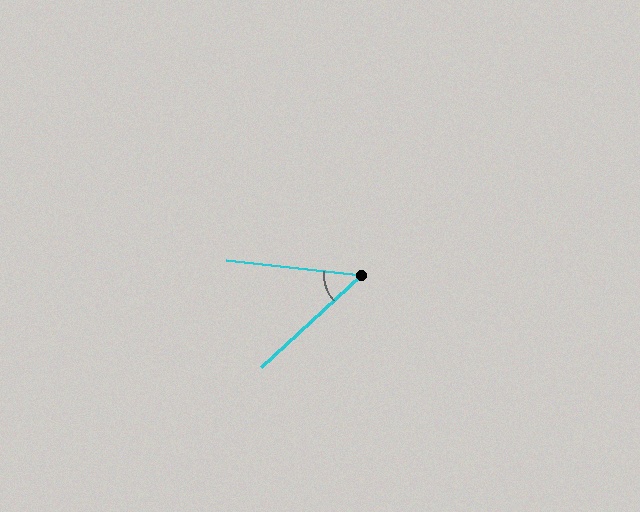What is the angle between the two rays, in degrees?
Approximately 49 degrees.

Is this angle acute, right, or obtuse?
It is acute.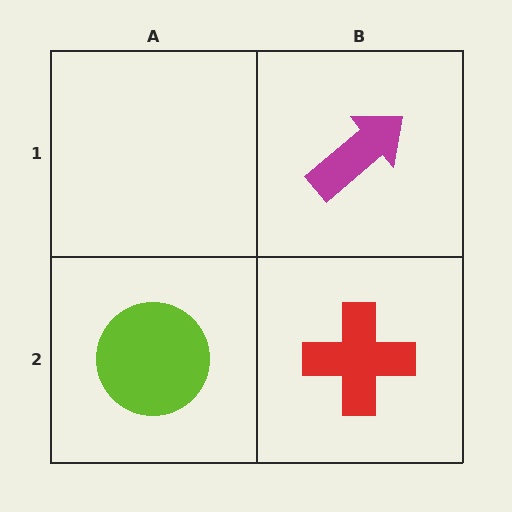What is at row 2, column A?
A lime circle.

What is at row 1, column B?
A magenta arrow.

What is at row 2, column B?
A red cross.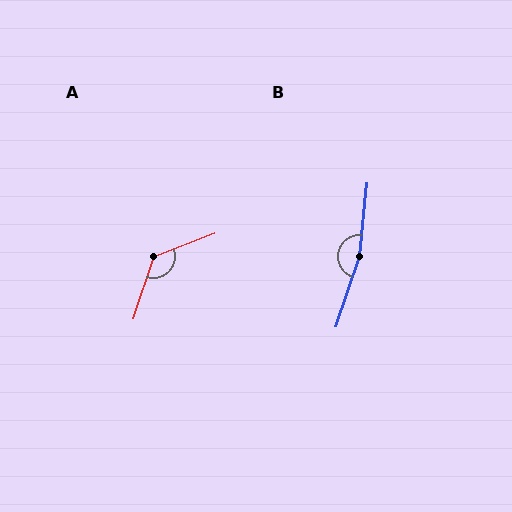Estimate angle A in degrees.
Approximately 129 degrees.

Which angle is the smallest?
A, at approximately 129 degrees.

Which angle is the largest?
B, at approximately 168 degrees.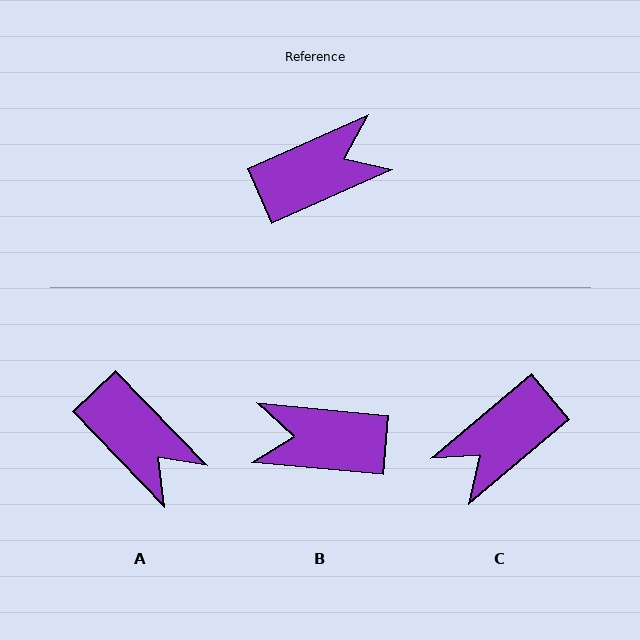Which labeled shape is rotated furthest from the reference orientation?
C, about 164 degrees away.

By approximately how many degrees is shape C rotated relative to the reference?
Approximately 164 degrees clockwise.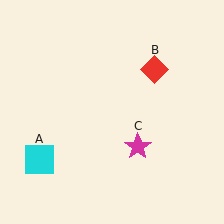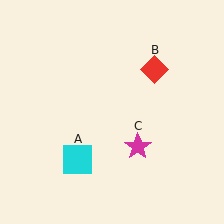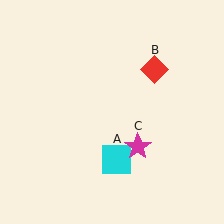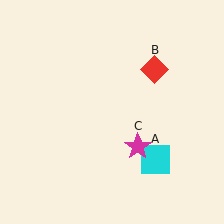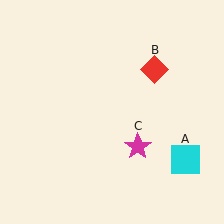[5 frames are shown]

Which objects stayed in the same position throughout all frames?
Red diamond (object B) and magenta star (object C) remained stationary.